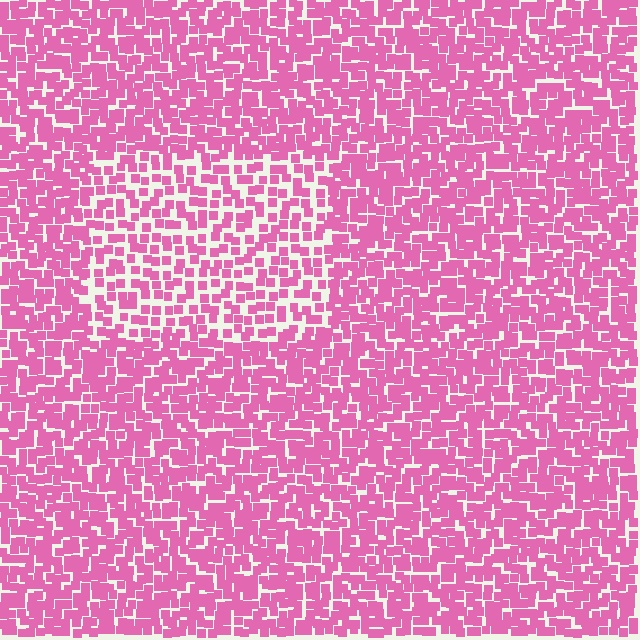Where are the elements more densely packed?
The elements are more densely packed outside the rectangle boundary.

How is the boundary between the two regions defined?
The boundary is defined by a change in element density (approximately 1.7x ratio). All elements are the same color, size, and shape.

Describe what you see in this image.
The image contains small pink elements arranged at two different densities. A rectangle-shaped region is visible where the elements are less densely packed than the surrounding area.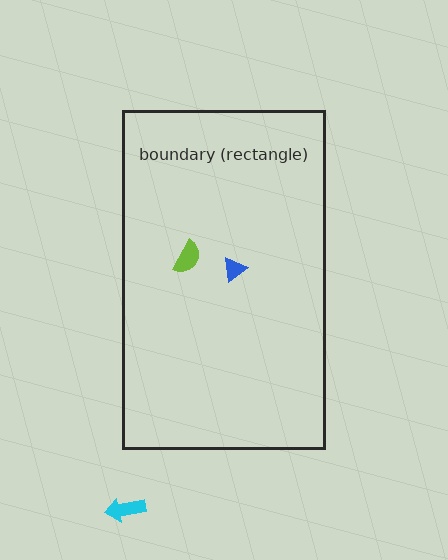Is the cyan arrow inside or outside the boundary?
Outside.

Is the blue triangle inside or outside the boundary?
Inside.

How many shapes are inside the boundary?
2 inside, 1 outside.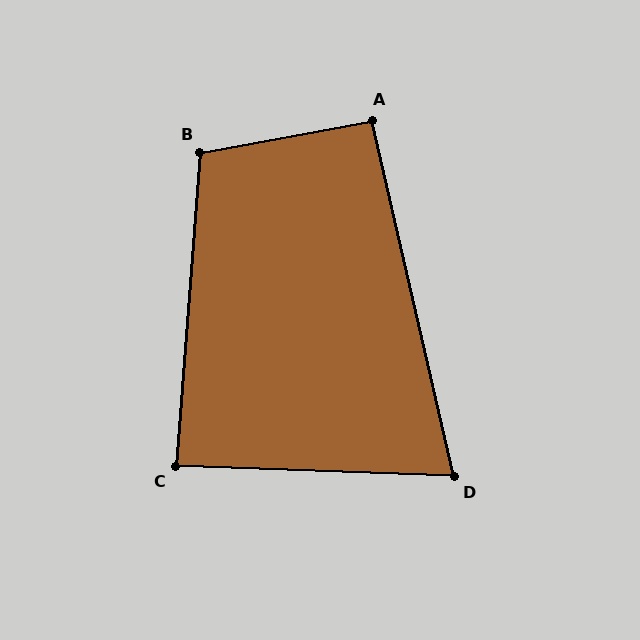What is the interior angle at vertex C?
Approximately 87 degrees (approximately right).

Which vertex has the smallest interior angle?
D, at approximately 75 degrees.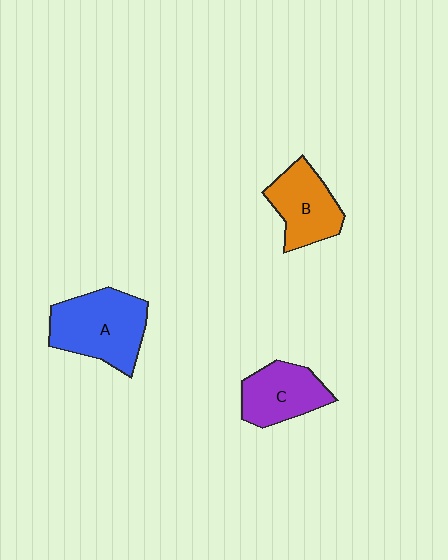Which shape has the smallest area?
Shape C (purple).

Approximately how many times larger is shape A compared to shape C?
Approximately 1.4 times.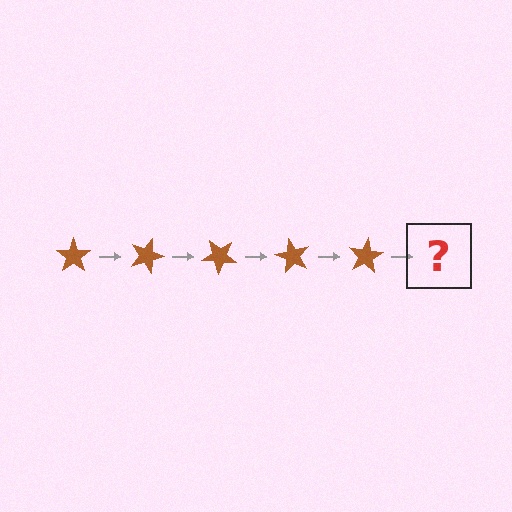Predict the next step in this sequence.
The next step is a brown star rotated 100 degrees.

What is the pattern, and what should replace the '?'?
The pattern is that the star rotates 20 degrees each step. The '?' should be a brown star rotated 100 degrees.